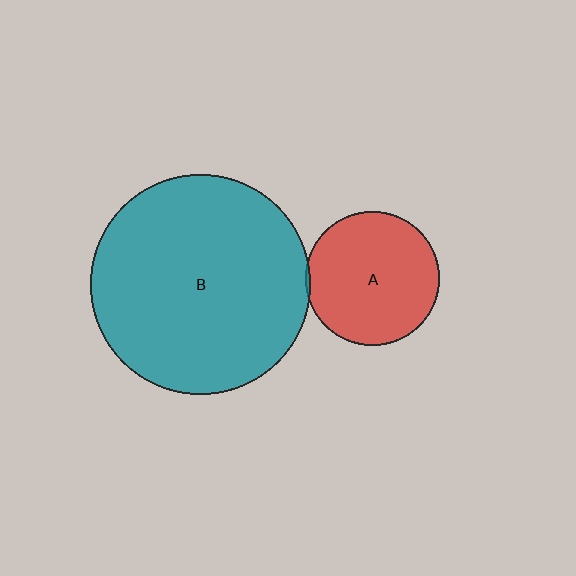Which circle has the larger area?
Circle B (teal).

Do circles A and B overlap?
Yes.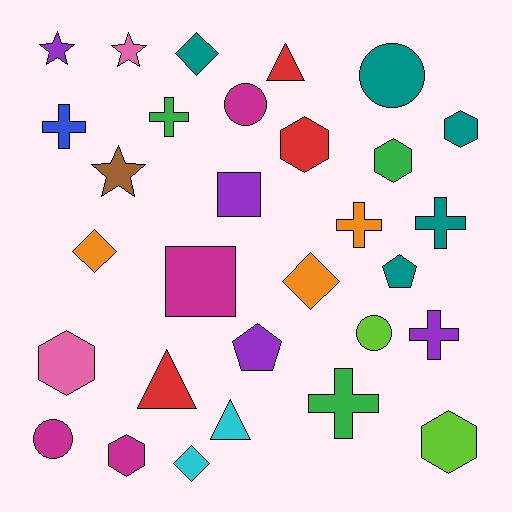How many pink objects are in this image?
There are 2 pink objects.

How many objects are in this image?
There are 30 objects.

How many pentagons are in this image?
There are 2 pentagons.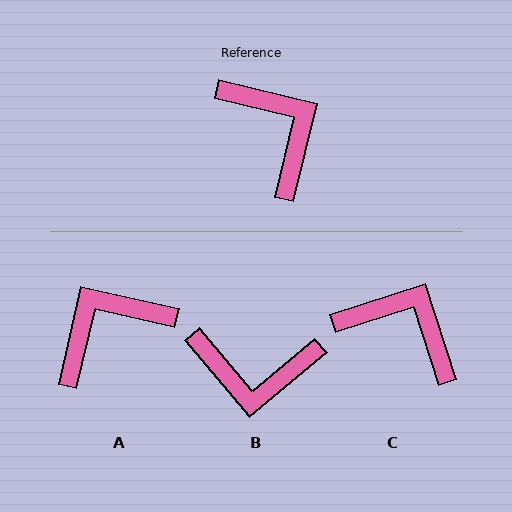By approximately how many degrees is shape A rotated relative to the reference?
Approximately 91 degrees counter-clockwise.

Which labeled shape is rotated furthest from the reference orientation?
B, about 126 degrees away.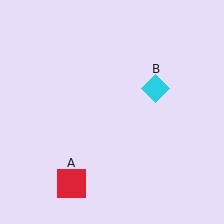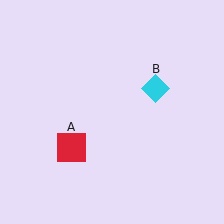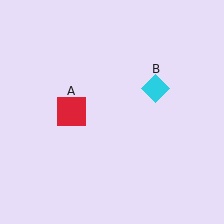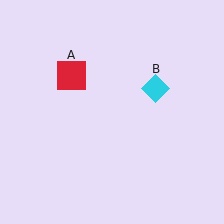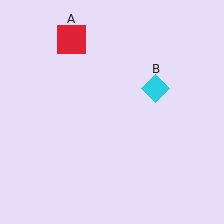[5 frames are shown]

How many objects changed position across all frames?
1 object changed position: red square (object A).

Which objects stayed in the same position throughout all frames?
Cyan diamond (object B) remained stationary.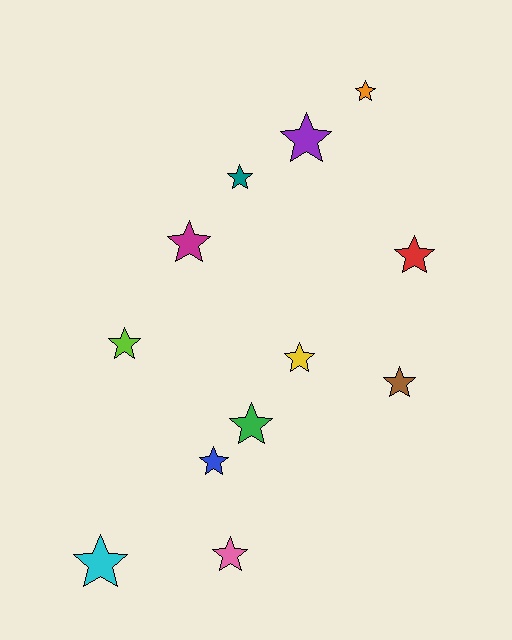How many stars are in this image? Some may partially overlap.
There are 12 stars.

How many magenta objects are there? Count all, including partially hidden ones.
There is 1 magenta object.